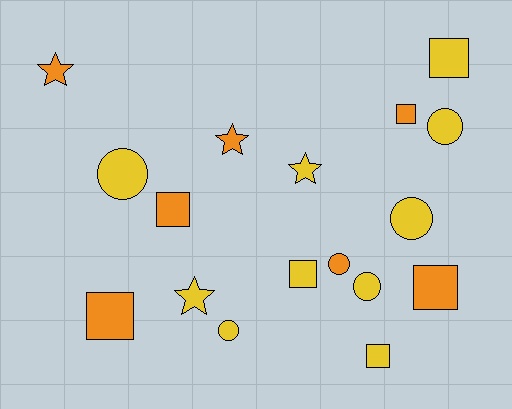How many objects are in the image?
There are 17 objects.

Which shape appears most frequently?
Square, with 7 objects.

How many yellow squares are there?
There are 3 yellow squares.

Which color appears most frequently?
Yellow, with 10 objects.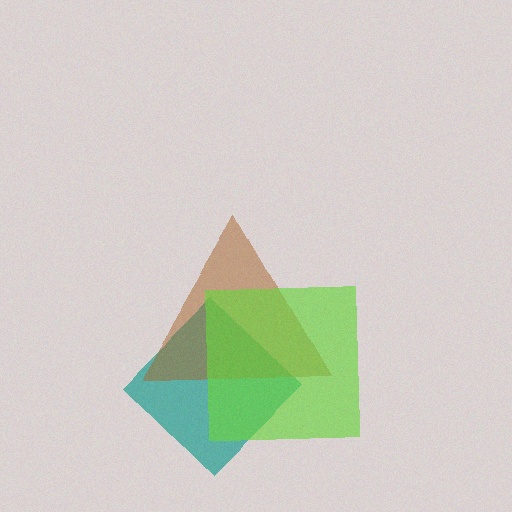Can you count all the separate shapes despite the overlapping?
Yes, there are 3 separate shapes.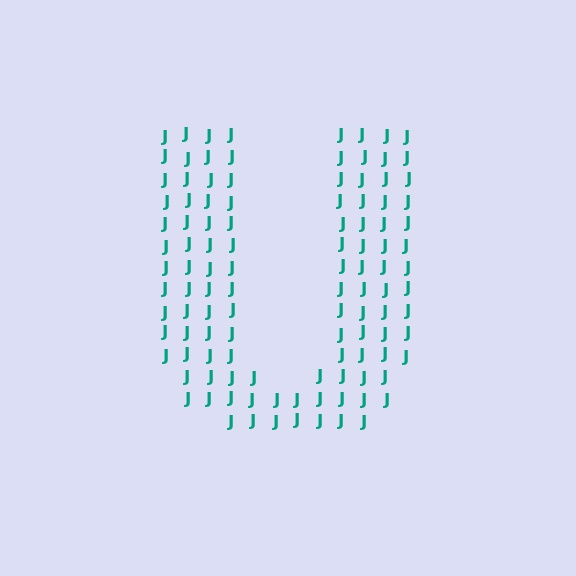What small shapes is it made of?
It is made of small letter J's.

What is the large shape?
The large shape is the letter U.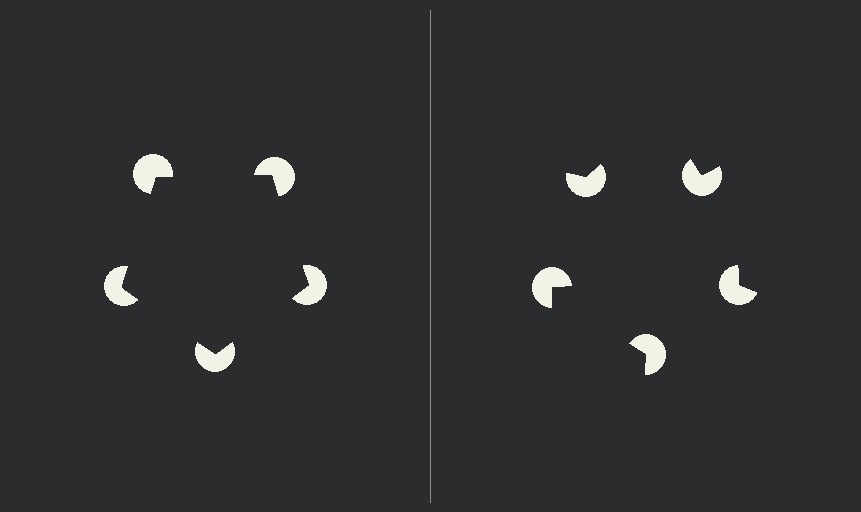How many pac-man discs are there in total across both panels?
10 — 5 on each side.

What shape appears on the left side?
An illusory pentagon.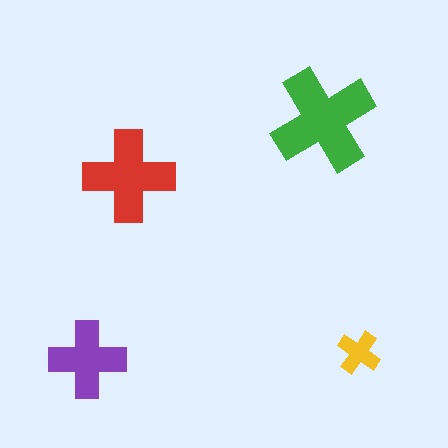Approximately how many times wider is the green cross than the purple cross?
About 1.5 times wider.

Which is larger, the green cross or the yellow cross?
The green one.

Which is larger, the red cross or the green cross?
The green one.